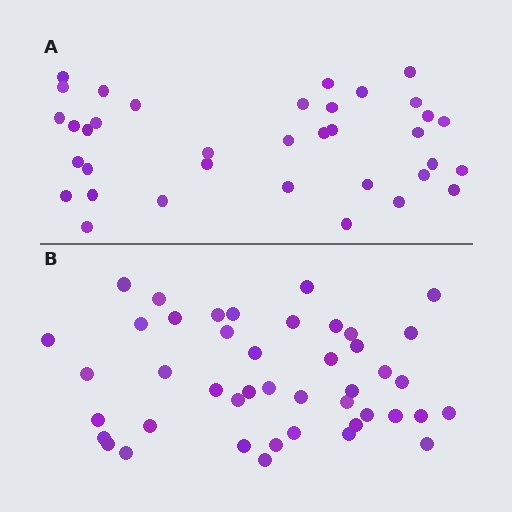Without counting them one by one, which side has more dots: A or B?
Region B (the bottom region) has more dots.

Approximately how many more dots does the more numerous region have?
Region B has roughly 8 or so more dots than region A.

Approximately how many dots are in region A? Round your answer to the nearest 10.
About 40 dots. (The exact count is 36, which rounds to 40.)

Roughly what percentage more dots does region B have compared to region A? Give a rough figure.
About 20% more.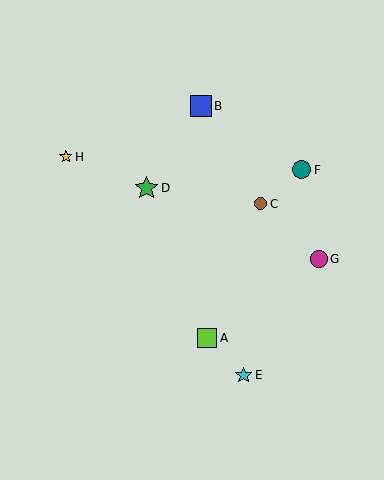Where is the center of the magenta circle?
The center of the magenta circle is at (319, 259).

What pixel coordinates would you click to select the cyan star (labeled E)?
Click at (244, 375) to select the cyan star E.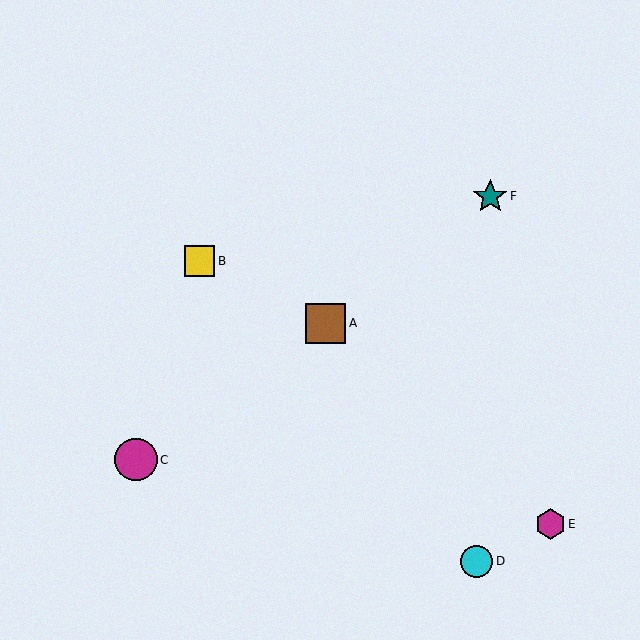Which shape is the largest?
The magenta circle (labeled C) is the largest.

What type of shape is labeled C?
Shape C is a magenta circle.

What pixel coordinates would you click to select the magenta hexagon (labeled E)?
Click at (550, 524) to select the magenta hexagon E.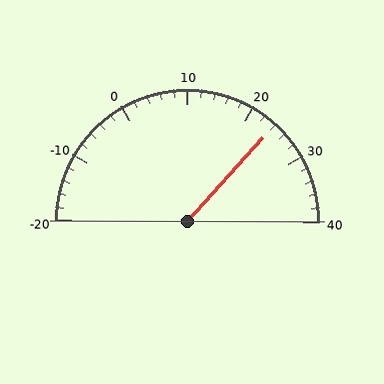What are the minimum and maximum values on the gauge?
The gauge ranges from -20 to 40.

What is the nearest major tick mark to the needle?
The nearest major tick mark is 20.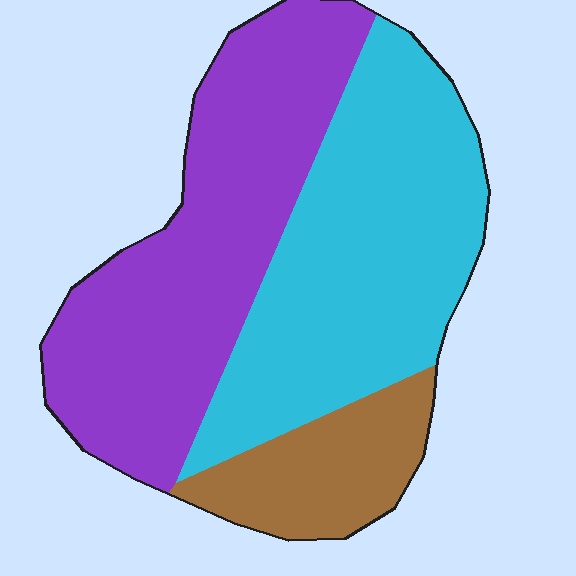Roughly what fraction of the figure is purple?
Purple covers about 45% of the figure.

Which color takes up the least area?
Brown, at roughly 15%.